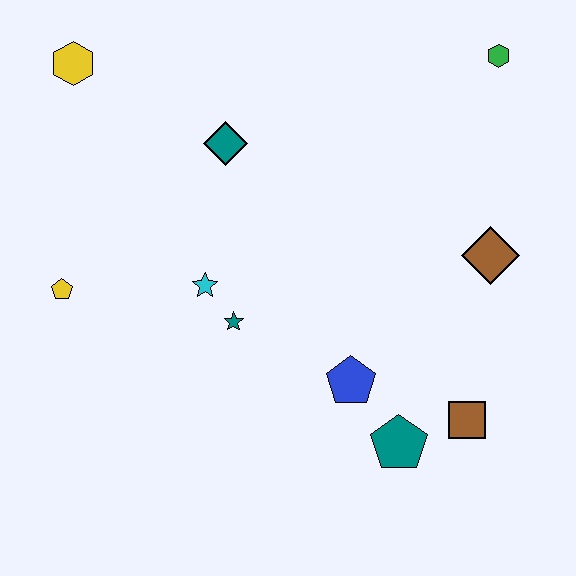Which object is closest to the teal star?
The cyan star is closest to the teal star.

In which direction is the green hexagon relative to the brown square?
The green hexagon is above the brown square.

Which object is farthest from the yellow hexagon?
The brown square is farthest from the yellow hexagon.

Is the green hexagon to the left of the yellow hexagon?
No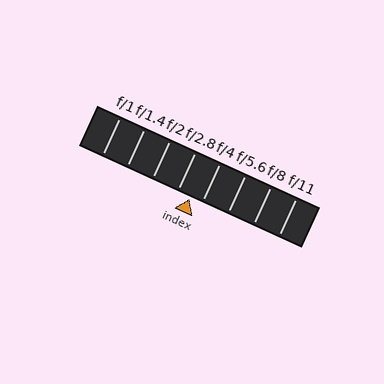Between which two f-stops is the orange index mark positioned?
The index mark is between f/2.8 and f/4.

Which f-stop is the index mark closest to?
The index mark is closest to f/4.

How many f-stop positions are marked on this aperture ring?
There are 8 f-stop positions marked.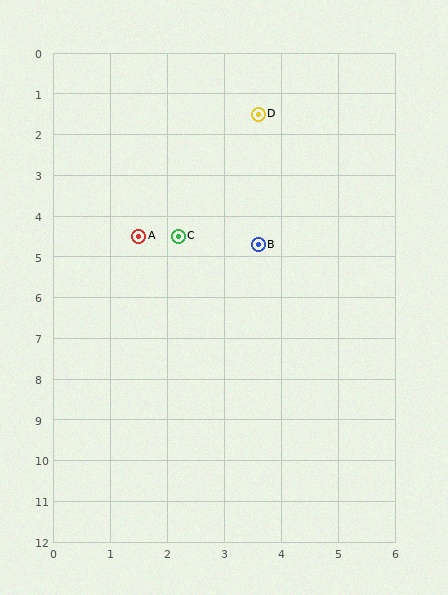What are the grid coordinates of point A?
Point A is at approximately (1.5, 4.5).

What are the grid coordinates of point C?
Point C is at approximately (2.2, 4.5).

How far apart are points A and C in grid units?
Points A and C are about 0.7 grid units apart.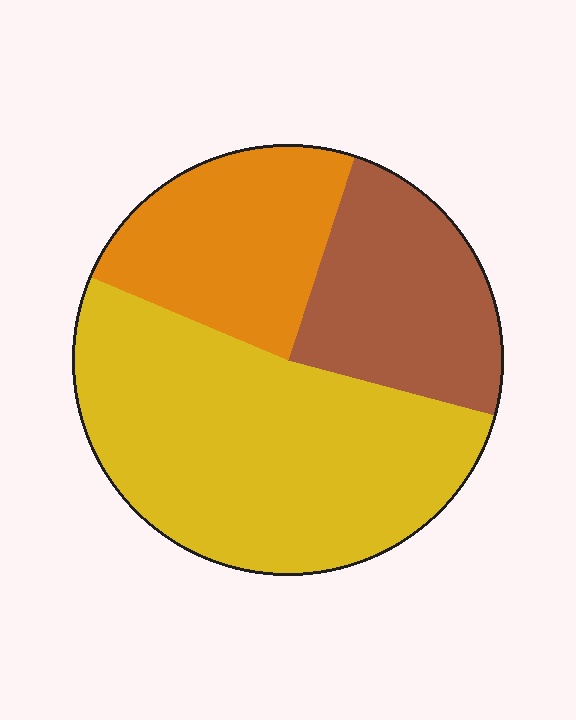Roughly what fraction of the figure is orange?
Orange takes up between a sixth and a third of the figure.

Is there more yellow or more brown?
Yellow.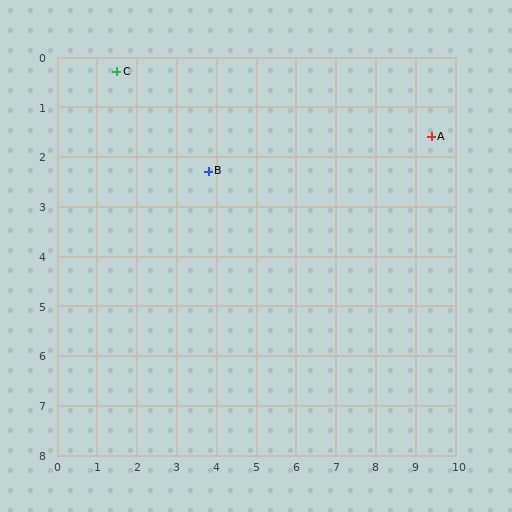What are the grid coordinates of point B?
Point B is at approximately (3.8, 2.3).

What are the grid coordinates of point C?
Point C is at approximately (1.5, 0.3).